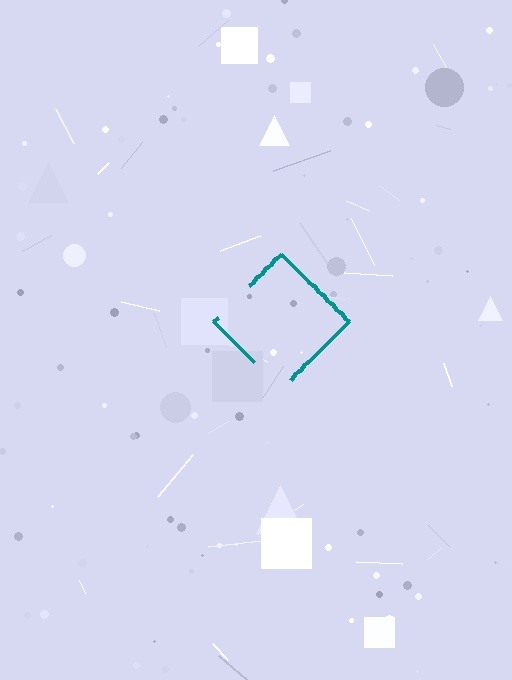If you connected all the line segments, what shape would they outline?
They would outline a diamond.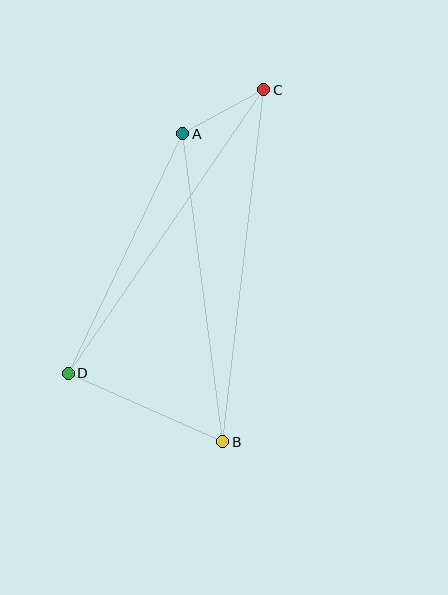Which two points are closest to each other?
Points A and C are closest to each other.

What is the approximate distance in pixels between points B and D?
The distance between B and D is approximately 169 pixels.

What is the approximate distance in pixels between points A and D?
The distance between A and D is approximately 265 pixels.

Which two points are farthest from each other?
Points B and C are farthest from each other.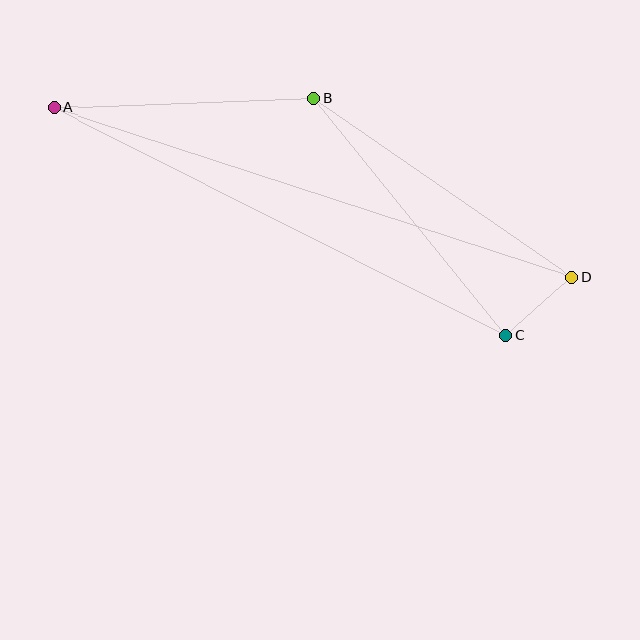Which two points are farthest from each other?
Points A and D are farthest from each other.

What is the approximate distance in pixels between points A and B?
The distance between A and B is approximately 260 pixels.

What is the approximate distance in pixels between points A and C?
The distance between A and C is approximately 505 pixels.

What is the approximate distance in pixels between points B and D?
The distance between B and D is approximately 313 pixels.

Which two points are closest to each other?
Points C and D are closest to each other.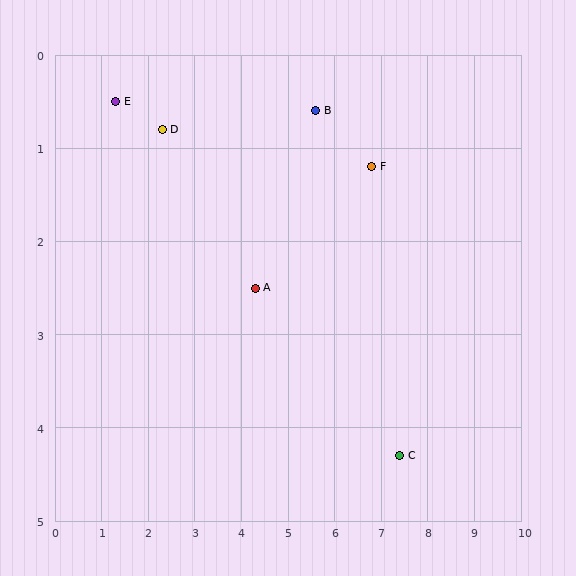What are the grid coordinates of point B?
Point B is at approximately (5.6, 0.6).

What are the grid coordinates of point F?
Point F is at approximately (6.8, 1.2).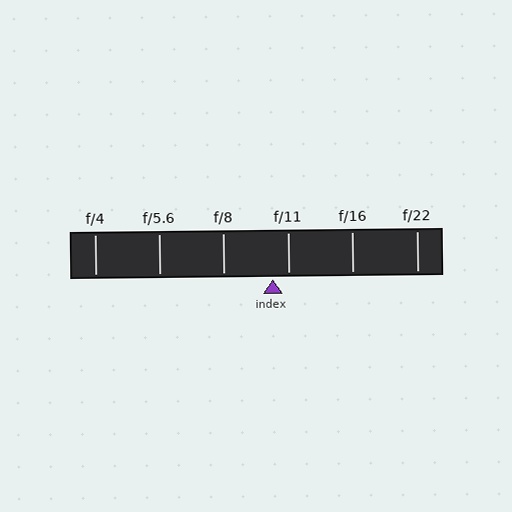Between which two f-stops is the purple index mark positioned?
The index mark is between f/8 and f/11.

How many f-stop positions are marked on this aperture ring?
There are 6 f-stop positions marked.